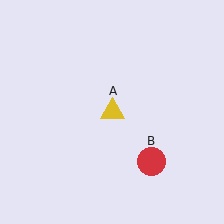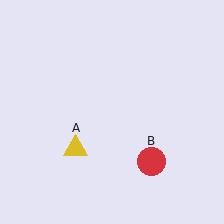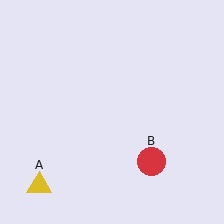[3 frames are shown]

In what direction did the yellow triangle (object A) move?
The yellow triangle (object A) moved down and to the left.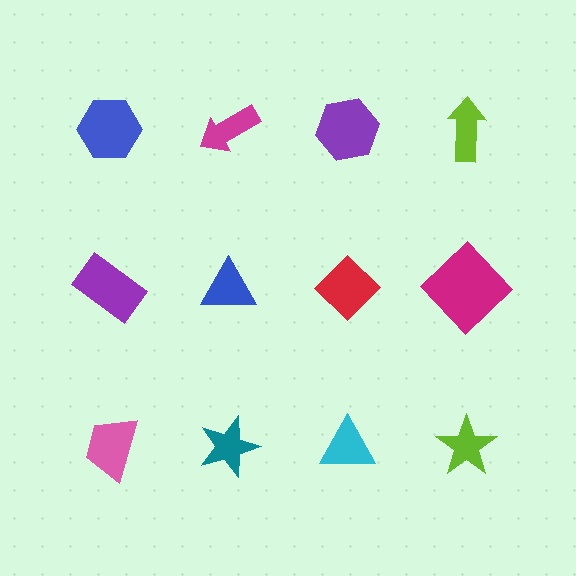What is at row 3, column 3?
A cyan triangle.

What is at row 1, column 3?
A purple hexagon.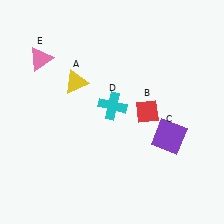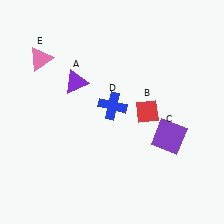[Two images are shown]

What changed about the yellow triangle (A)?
In Image 1, A is yellow. In Image 2, it changed to purple.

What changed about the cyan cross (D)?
In Image 1, D is cyan. In Image 2, it changed to blue.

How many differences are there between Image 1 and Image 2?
There are 2 differences between the two images.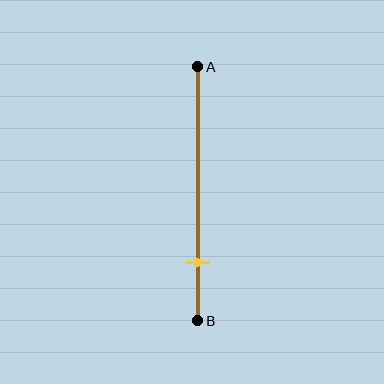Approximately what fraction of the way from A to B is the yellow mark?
The yellow mark is approximately 75% of the way from A to B.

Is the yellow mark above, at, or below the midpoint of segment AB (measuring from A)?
The yellow mark is below the midpoint of segment AB.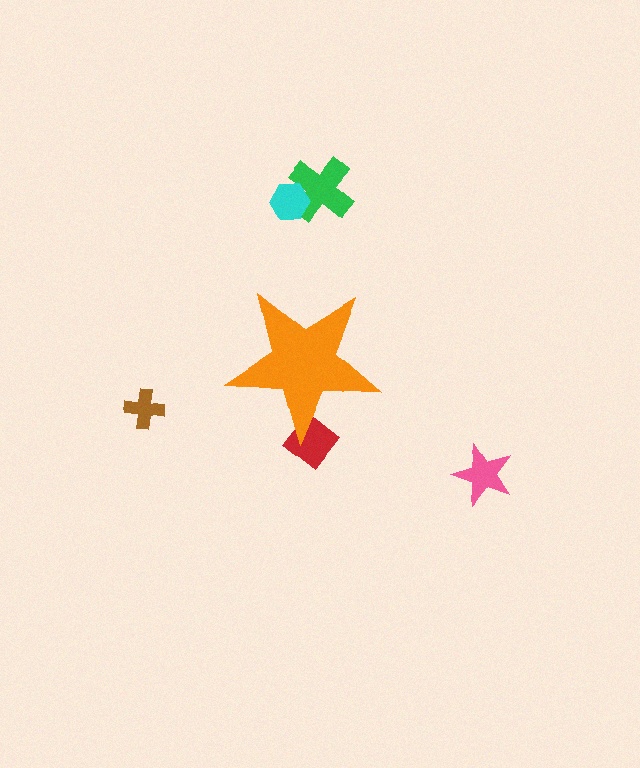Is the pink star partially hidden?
No, the pink star is fully visible.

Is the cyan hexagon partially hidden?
No, the cyan hexagon is fully visible.